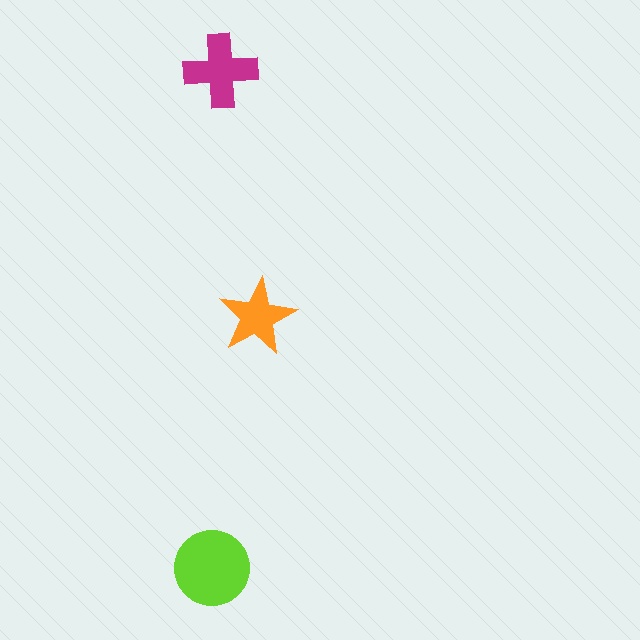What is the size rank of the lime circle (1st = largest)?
1st.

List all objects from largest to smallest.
The lime circle, the magenta cross, the orange star.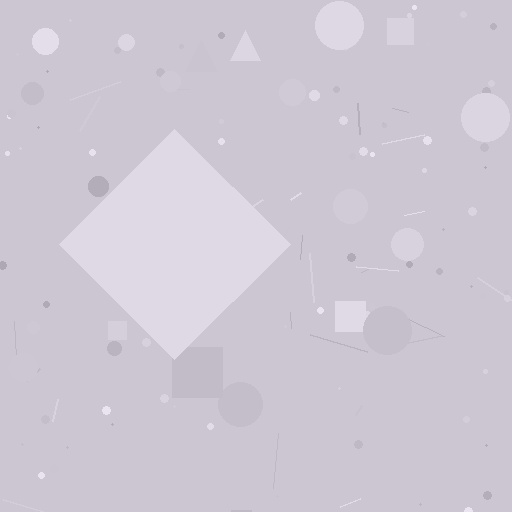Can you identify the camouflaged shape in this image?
The camouflaged shape is a diamond.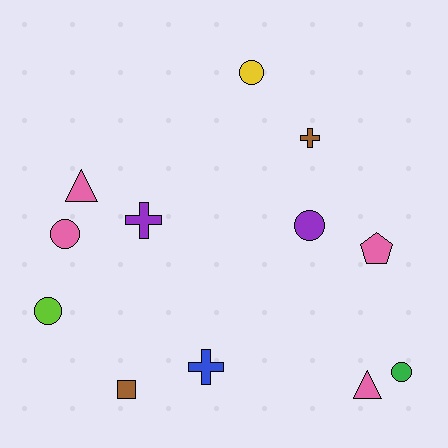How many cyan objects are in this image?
There are no cyan objects.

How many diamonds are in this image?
There are no diamonds.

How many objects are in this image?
There are 12 objects.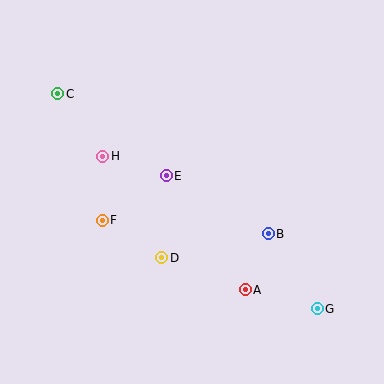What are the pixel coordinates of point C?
Point C is at (58, 94).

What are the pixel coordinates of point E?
Point E is at (166, 176).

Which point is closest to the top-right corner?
Point B is closest to the top-right corner.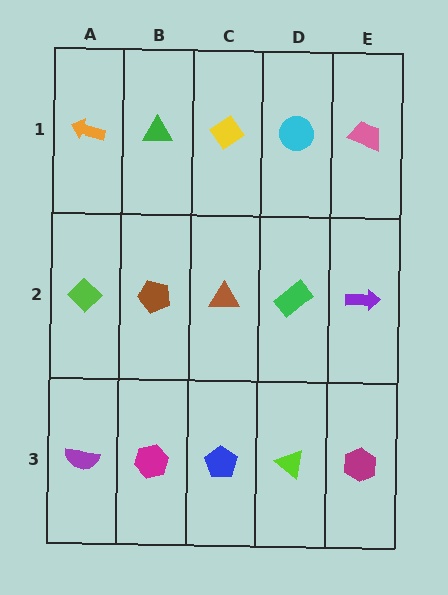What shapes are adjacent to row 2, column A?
An orange arrow (row 1, column A), a purple semicircle (row 3, column A), a brown pentagon (row 2, column B).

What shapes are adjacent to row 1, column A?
A lime diamond (row 2, column A), a green triangle (row 1, column B).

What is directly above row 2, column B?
A green triangle.